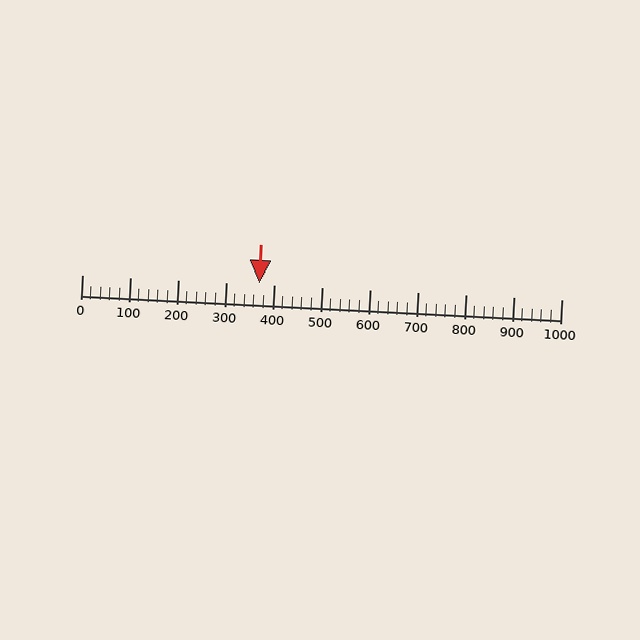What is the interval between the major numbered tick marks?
The major tick marks are spaced 100 units apart.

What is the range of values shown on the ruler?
The ruler shows values from 0 to 1000.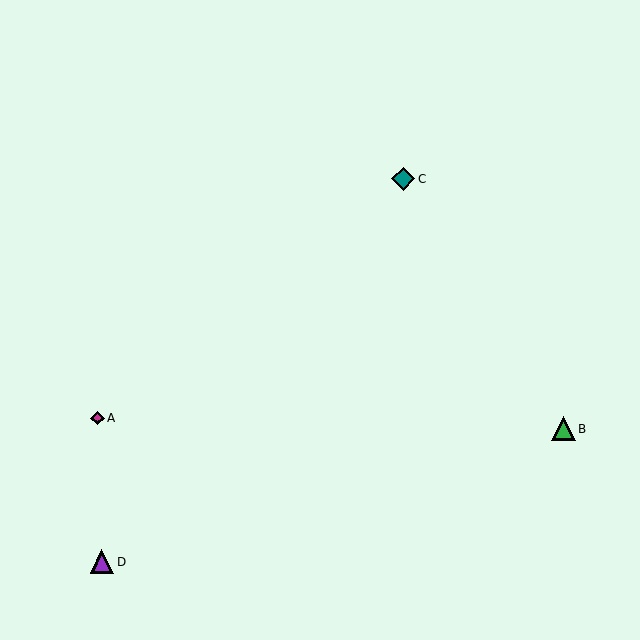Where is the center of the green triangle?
The center of the green triangle is at (563, 429).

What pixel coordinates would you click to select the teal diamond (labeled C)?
Click at (403, 179) to select the teal diamond C.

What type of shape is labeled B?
Shape B is a green triangle.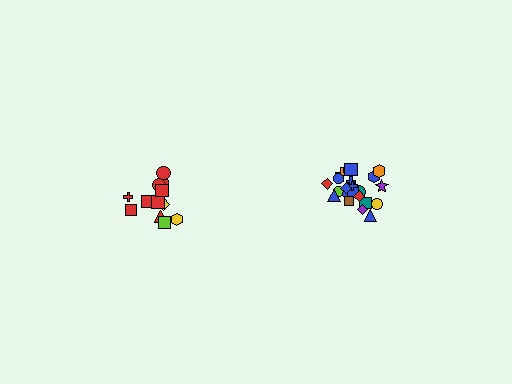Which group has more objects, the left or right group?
The right group.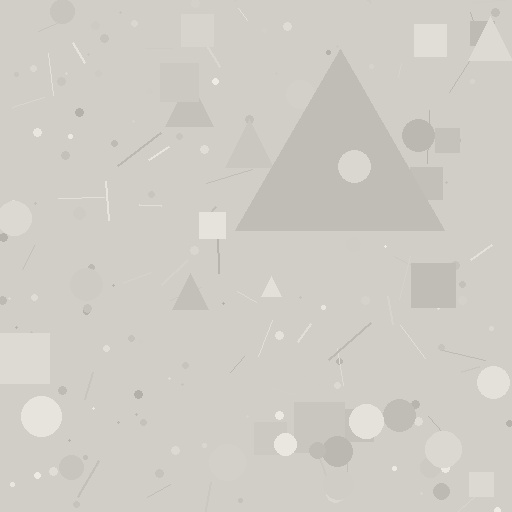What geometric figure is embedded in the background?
A triangle is embedded in the background.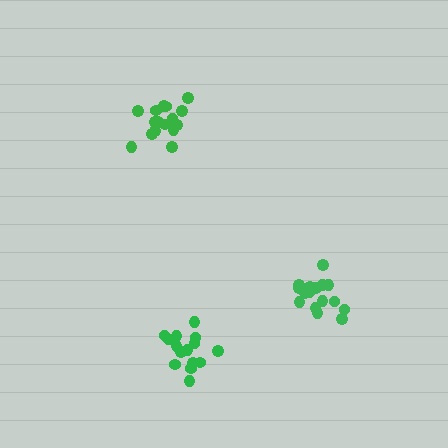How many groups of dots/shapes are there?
There are 3 groups.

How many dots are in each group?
Group 1: 16 dots, Group 2: 15 dots, Group 3: 16 dots (47 total).